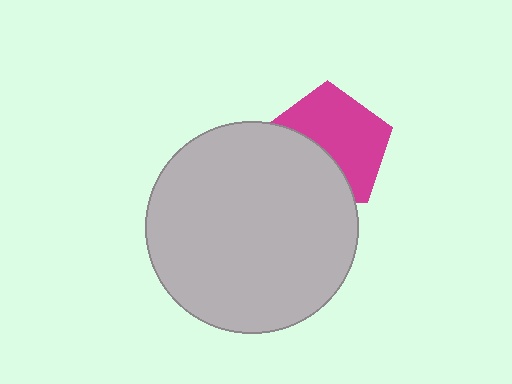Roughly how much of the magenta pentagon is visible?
About half of it is visible (roughly 59%).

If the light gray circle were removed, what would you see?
You would see the complete magenta pentagon.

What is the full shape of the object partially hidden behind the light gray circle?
The partially hidden object is a magenta pentagon.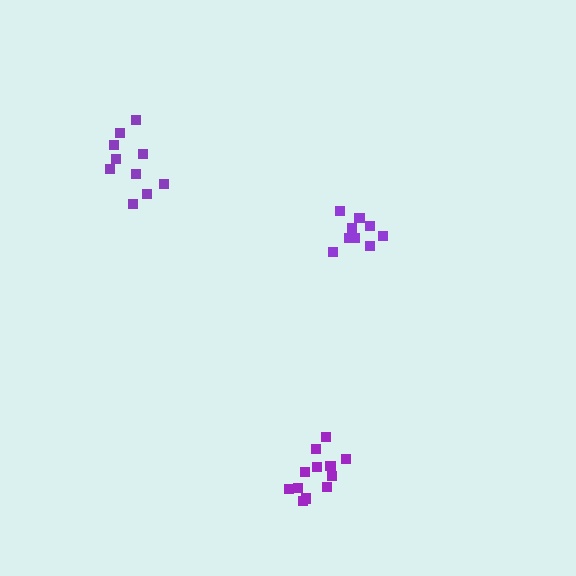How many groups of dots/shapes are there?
There are 3 groups.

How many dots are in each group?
Group 1: 12 dots, Group 2: 9 dots, Group 3: 10 dots (31 total).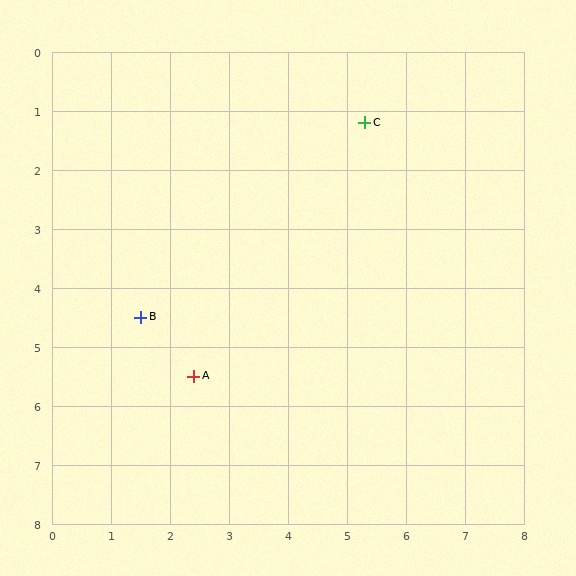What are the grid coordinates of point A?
Point A is at approximately (2.4, 5.5).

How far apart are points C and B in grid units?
Points C and B are about 5.0 grid units apart.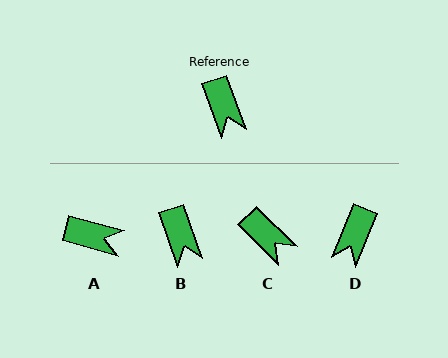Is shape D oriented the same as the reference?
No, it is off by about 42 degrees.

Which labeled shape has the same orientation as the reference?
B.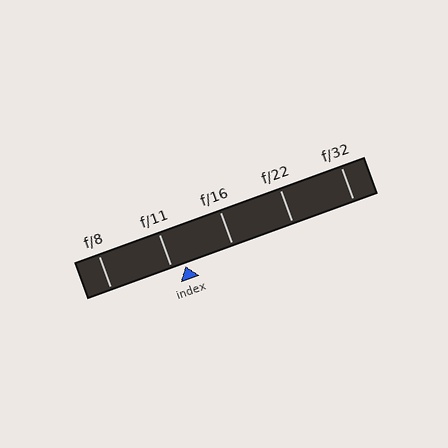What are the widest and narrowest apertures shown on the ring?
The widest aperture shown is f/8 and the narrowest is f/32.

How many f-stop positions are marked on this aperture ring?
There are 5 f-stop positions marked.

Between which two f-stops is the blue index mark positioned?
The index mark is between f/11 and f/16.